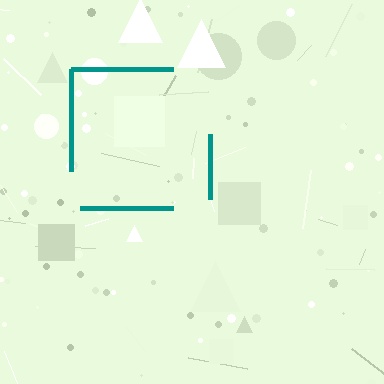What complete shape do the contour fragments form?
The contour fragments form a square.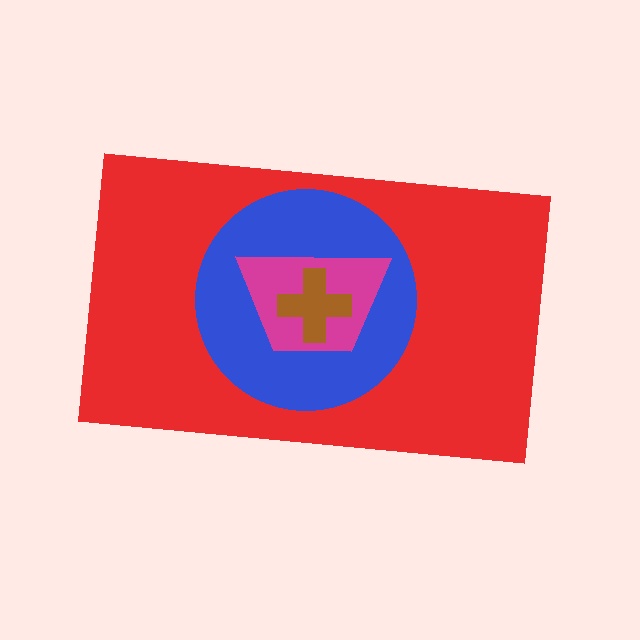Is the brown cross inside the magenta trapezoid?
Yes.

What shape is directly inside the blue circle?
The magenta trapezoid.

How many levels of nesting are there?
4.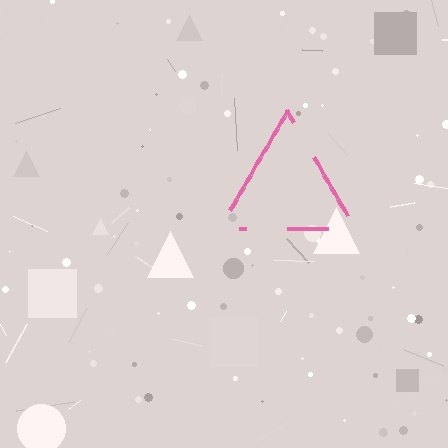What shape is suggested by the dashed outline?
The dashed outline suggests a triangle.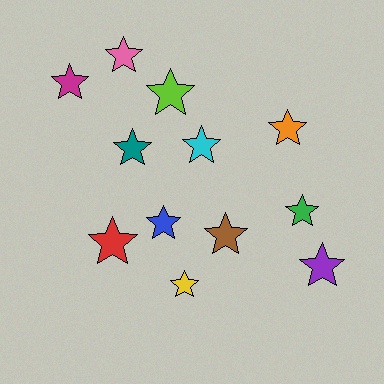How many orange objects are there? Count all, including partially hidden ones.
There is 1 orange object.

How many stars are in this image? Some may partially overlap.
There are 12 stars.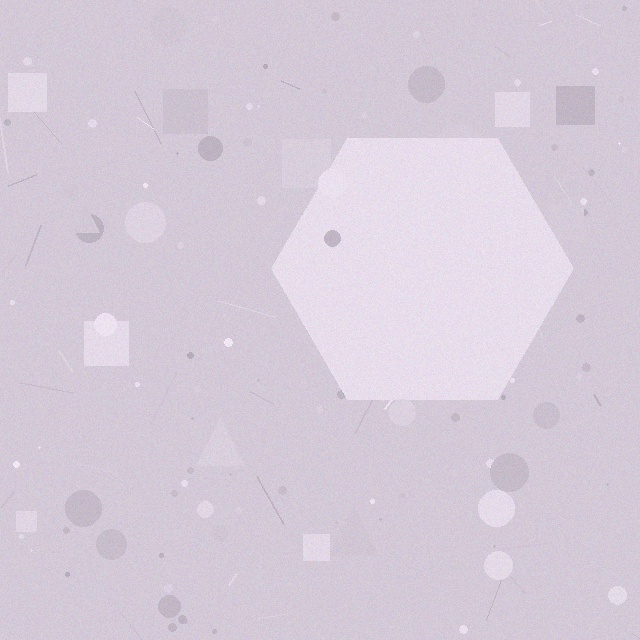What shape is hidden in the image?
A hexagon is hidden in the image.